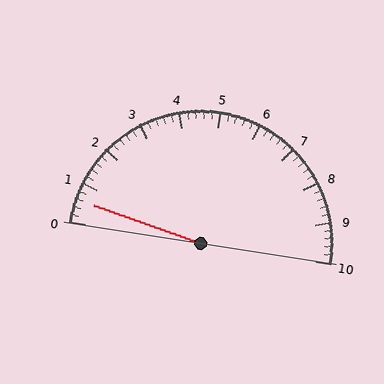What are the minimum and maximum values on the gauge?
The gauge ranges from 0 to 10.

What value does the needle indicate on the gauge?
The needle indicates approximately 0.6.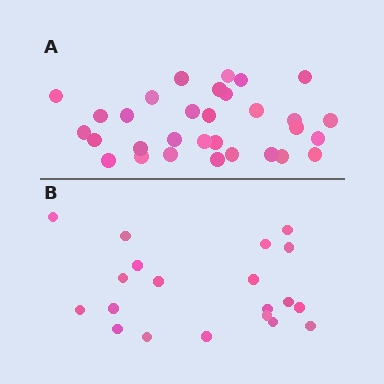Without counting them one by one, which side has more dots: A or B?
Region A (the top region) has more dots.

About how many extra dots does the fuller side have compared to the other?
Region A has roughly 12 or so more dots than region B.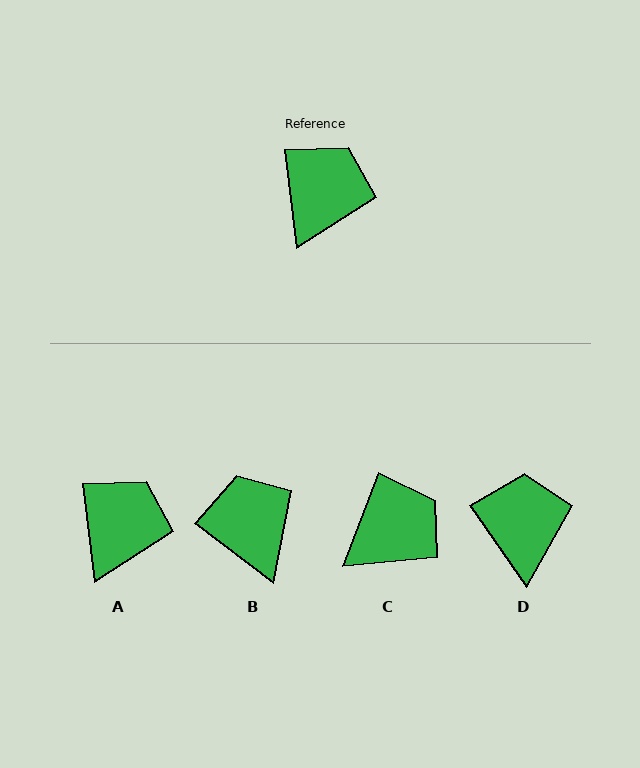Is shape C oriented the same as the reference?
No, it is off by about 28 degrees.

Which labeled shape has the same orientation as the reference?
A.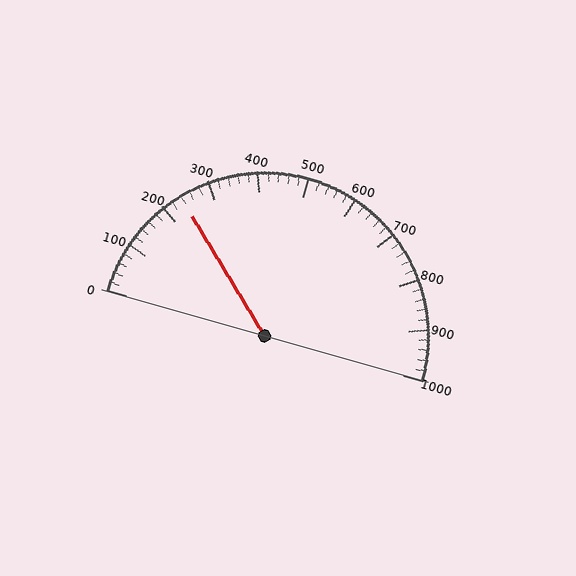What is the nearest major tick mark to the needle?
The nearest major tick mark is 200.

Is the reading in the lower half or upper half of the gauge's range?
The reading is in the lower half of the range (0 to 1000).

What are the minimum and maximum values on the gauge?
The gauge ranges from 0 to 1000.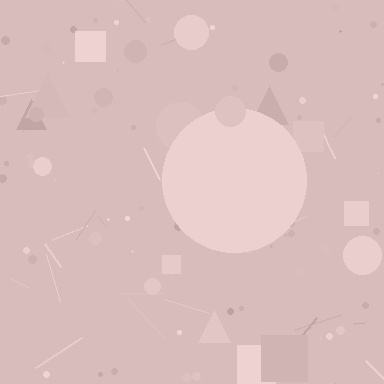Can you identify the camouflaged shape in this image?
The camouflaged shape is a circle.